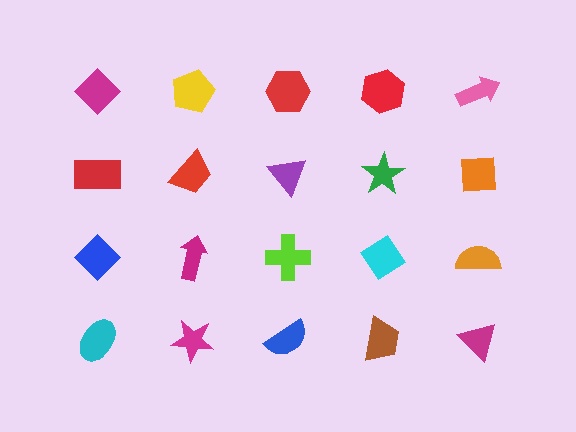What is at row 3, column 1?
A blue diamond.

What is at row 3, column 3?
A lime cross.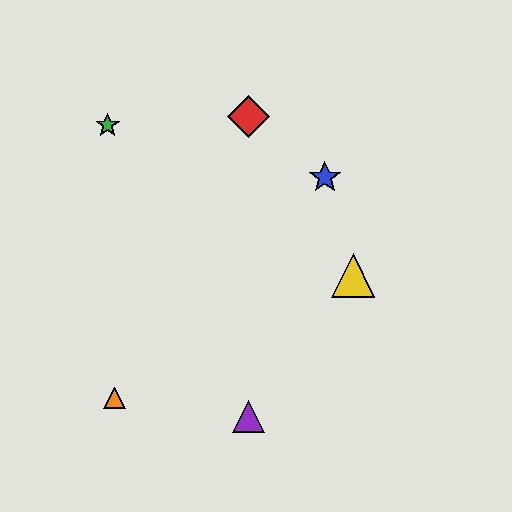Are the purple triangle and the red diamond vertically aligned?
Yes, both are at x≈249.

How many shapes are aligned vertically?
2 shapes (the red diamond, the purple triangle) are aligned vertically.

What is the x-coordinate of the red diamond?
The red diamond is at x≈249.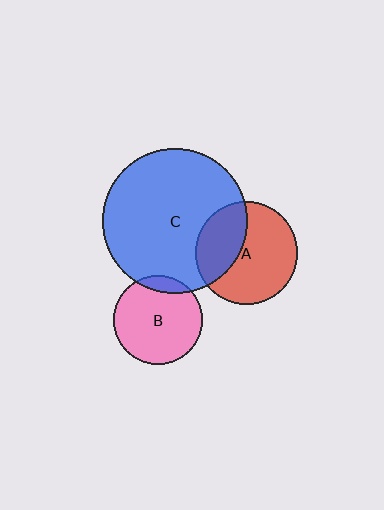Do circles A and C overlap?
Yes.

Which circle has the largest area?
Circle C (blue).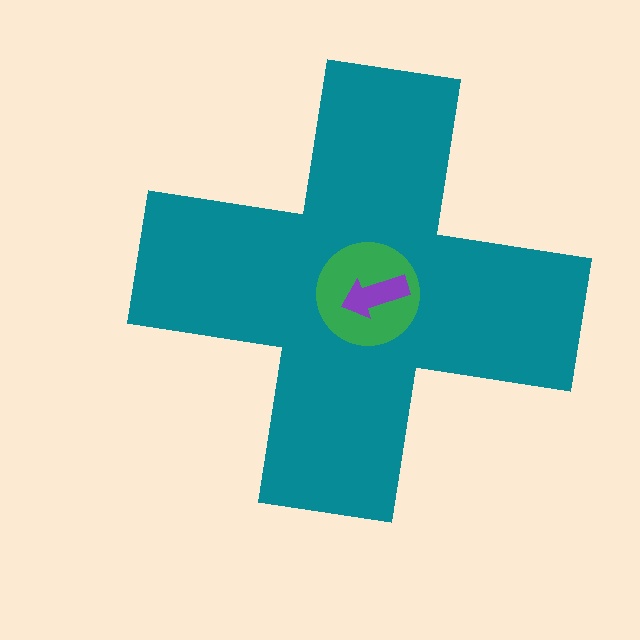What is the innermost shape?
The purple arrow.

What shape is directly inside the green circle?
The purple arrow.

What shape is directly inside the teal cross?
The green circle.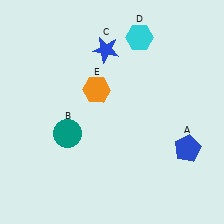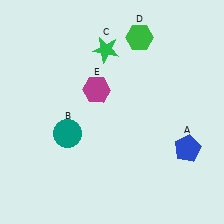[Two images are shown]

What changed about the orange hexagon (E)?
In Image 1, E is orange. In Image 2, it changed to magenta.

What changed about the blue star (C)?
In Image 1, C is blue. In Image 2, it changed to green.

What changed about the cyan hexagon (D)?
In Image 1, D is cyan. In Image 2, it changed to green.